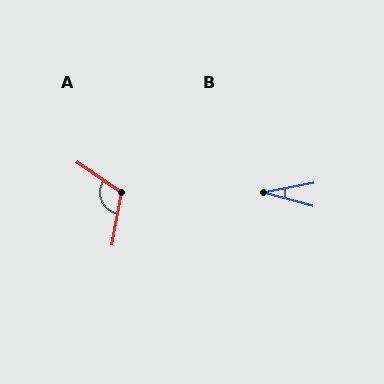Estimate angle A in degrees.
Approximately 114 degrees.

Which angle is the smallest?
B, at approximately 25 degrees.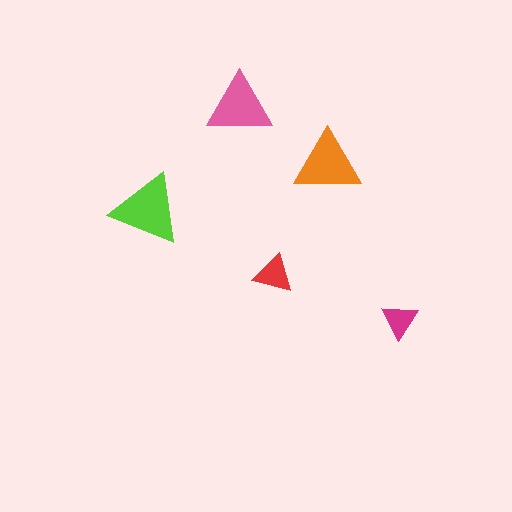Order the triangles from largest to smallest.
the lime one, the orange one, the pink one, the red one, the magenta one.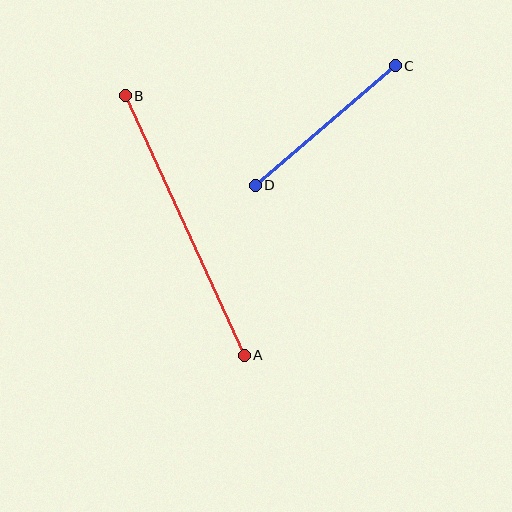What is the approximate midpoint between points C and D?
The midpoint is at approximately (325, 125) pixels.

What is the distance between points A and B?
The distance is approximately 285 pixels.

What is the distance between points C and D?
The distance is approximately 184 pixels.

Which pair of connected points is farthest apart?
Points A and B are farthest apart.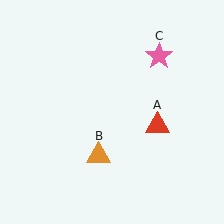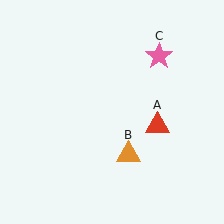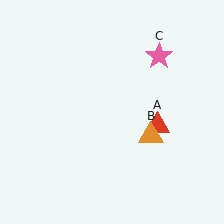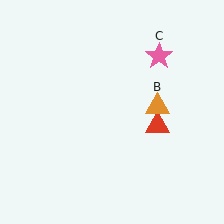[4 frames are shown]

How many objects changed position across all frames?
1 object changed position: orange triangle (object B).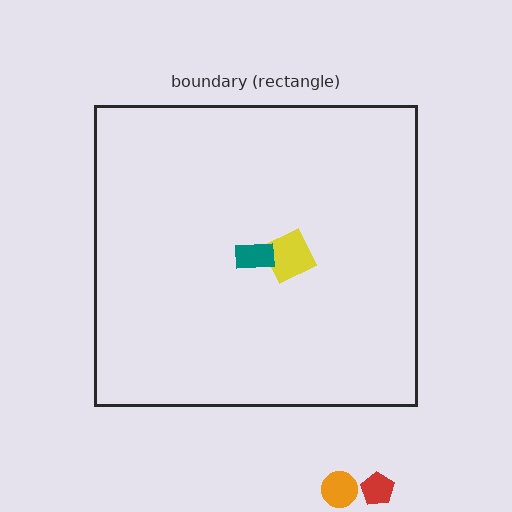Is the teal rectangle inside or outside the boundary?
Inside.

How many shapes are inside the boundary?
2 inside, 2 outside.